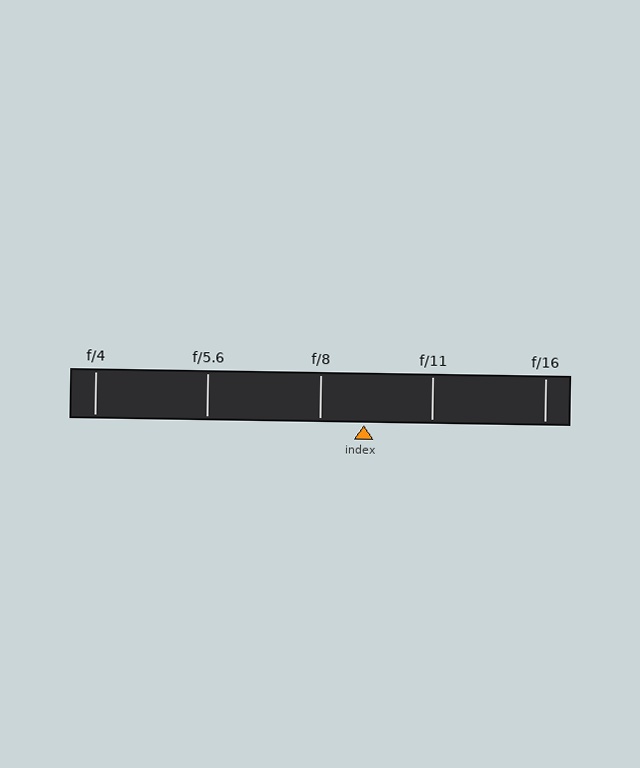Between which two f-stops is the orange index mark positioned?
The index mark is between f/8 and f/11.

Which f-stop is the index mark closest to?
The index mark is closest to f/8.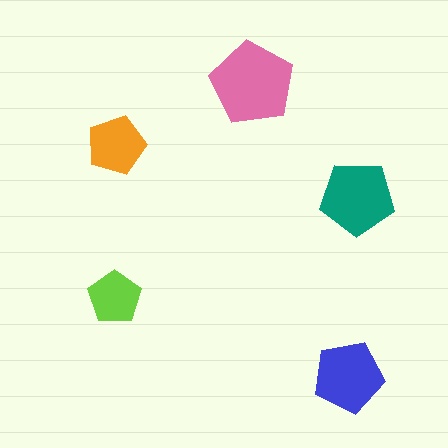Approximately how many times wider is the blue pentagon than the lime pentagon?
About 1.5 times wider.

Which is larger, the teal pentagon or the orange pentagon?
The teal one.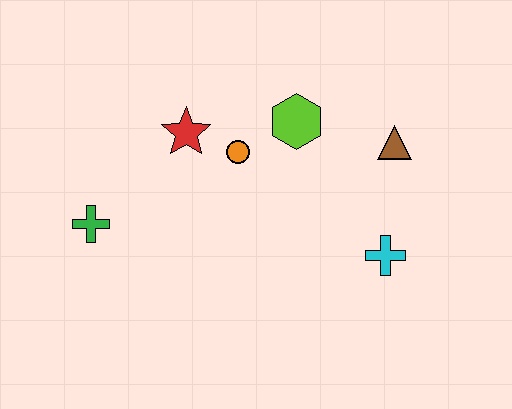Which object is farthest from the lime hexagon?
The green cross is farthest from the lime hexagon.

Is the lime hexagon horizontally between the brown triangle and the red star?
Yes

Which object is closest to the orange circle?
The red star is closest to the orange circle.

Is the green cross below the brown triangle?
Yes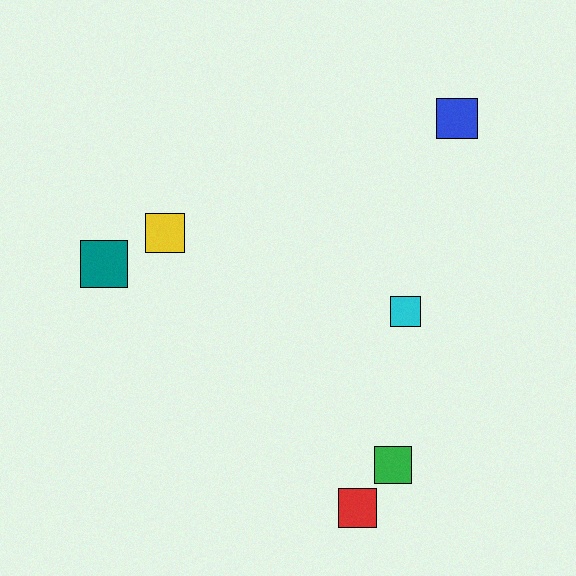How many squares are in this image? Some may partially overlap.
There are 6 squares.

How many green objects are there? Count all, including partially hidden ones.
There is 1 green object.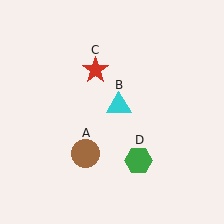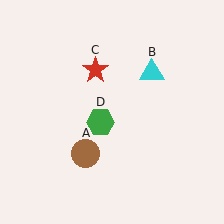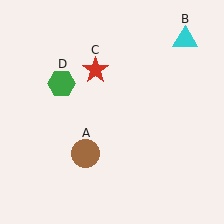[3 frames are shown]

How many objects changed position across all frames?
2 objects changed position: cyan triangle (object B), green hexagon (object D).